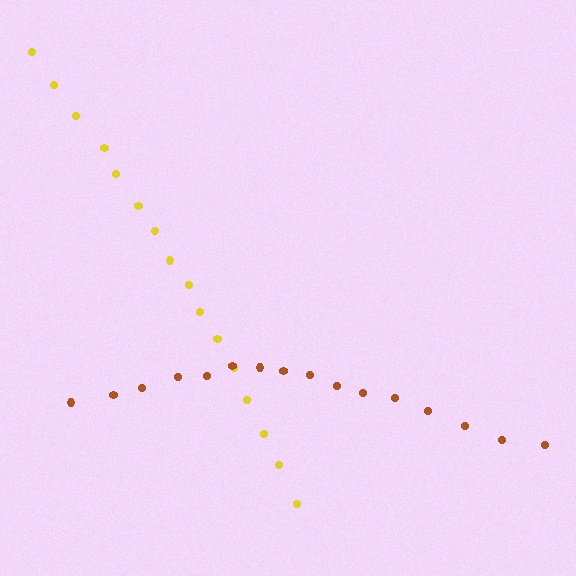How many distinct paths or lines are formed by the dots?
There are 2 distinct paths.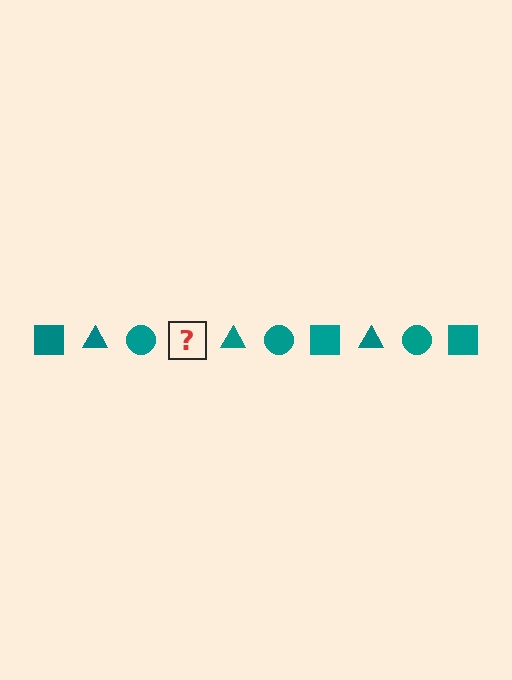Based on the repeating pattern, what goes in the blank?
The blank should be a teal square.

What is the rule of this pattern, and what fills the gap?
The rule is that the pattern cycles through square, triangle, circle shapes in teal. The gap should be filled with a teal square.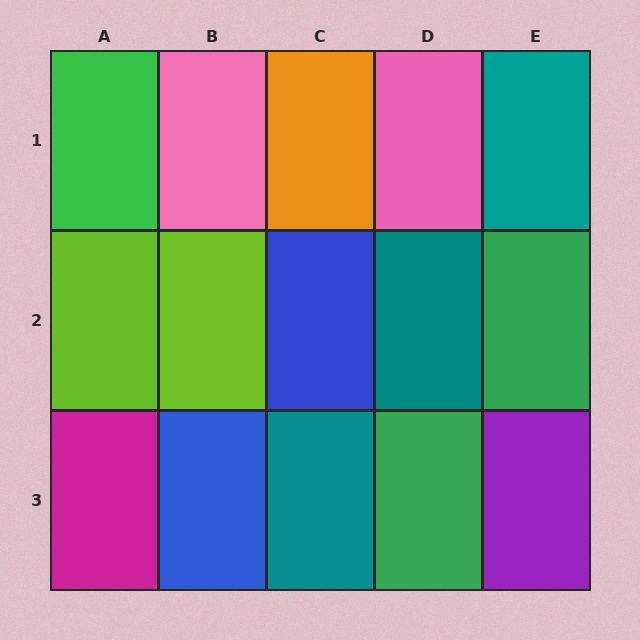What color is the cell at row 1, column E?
Teal.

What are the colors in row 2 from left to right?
Lime, lime, blue, teal, green.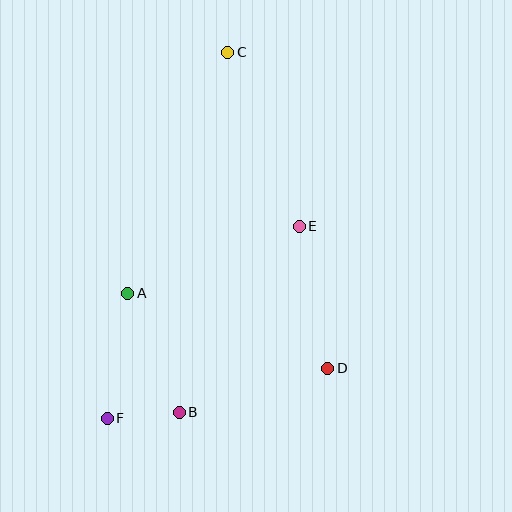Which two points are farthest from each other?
Points C and F are farthest from each other.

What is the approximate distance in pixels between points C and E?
The distance between C and E is approximately 188 pixels.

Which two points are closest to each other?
Points B and F are closest to each other.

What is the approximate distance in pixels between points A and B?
The distance between A and B is approximately 130 pixels.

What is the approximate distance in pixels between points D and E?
The distance between D and E is approximately 145 pixels.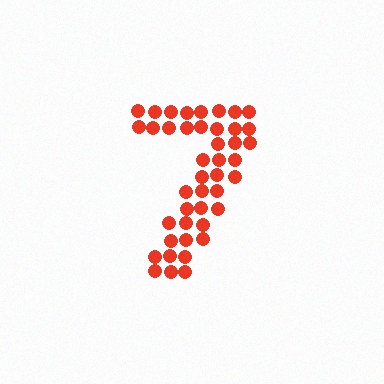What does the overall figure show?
The overall figure shows the digit 7.